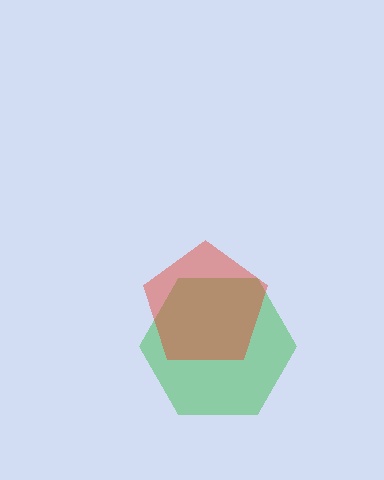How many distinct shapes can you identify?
There are 2 distinct shapes: a green hexagon, a red pentagon.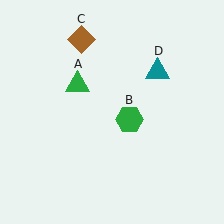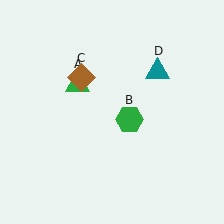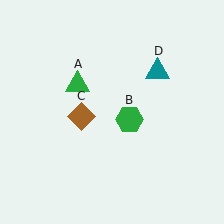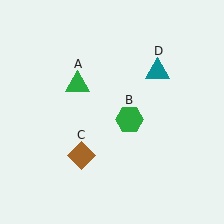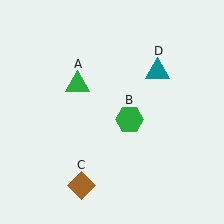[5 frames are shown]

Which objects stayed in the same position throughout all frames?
Green triangle (object A) and green hexagon (object B) and teal triangle (object D) remained stationary.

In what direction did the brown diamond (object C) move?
The brown diamond (object C) moved down.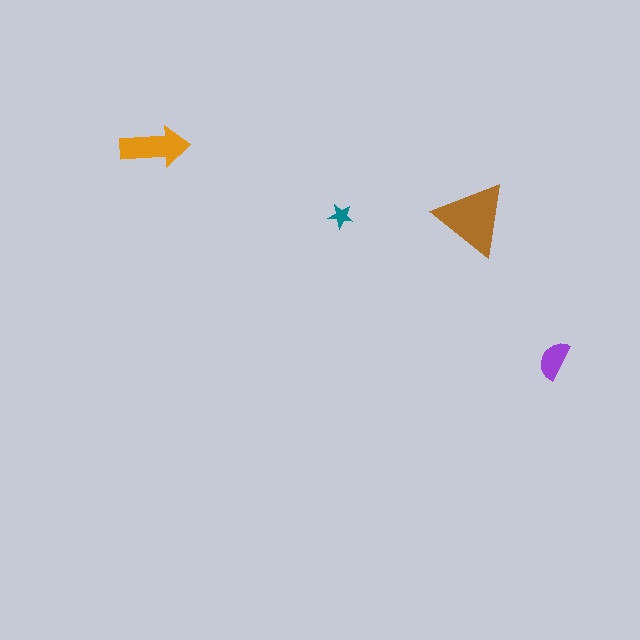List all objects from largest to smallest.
The brown triangle, the orange arrow, the purple semicircle, the teal star.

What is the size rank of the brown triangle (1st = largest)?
1st.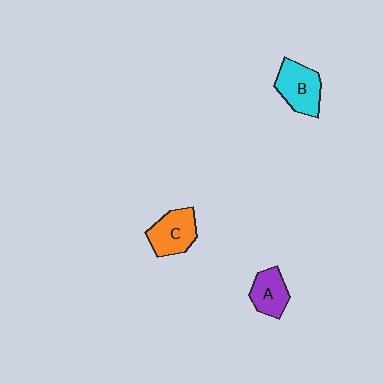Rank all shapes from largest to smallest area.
From largest to smallest: B (cyan), C (orange), A (purple).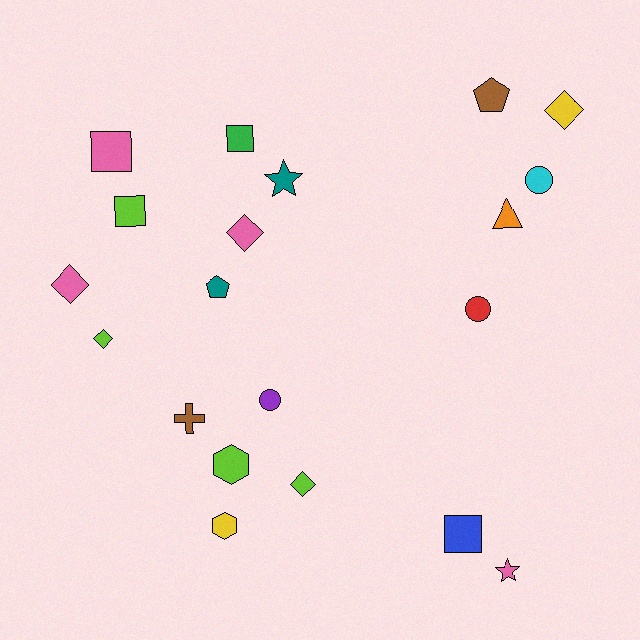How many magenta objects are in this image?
There are no magenta objects.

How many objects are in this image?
There are 20 objects.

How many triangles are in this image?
There is 1 triangle.